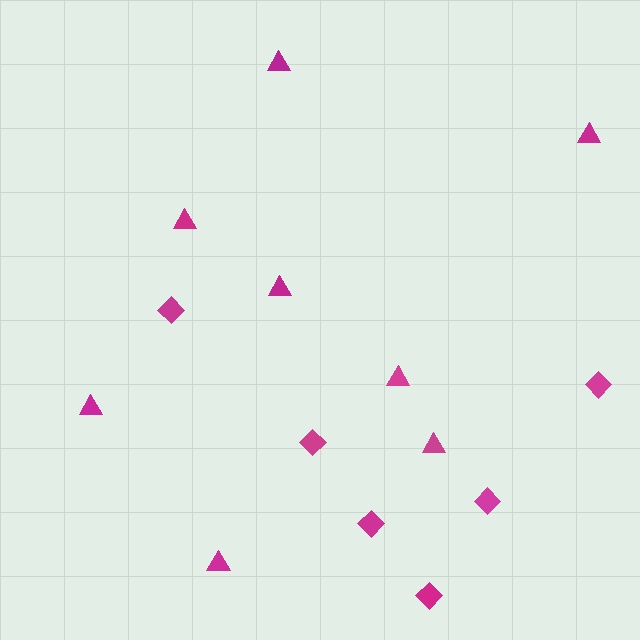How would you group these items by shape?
There are 2 groups: one group of triangles (8) and one group of diamonds (6).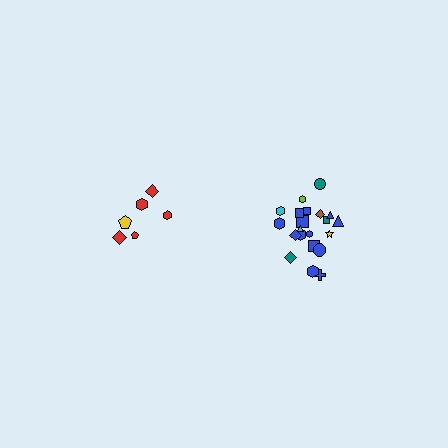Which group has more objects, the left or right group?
The right group.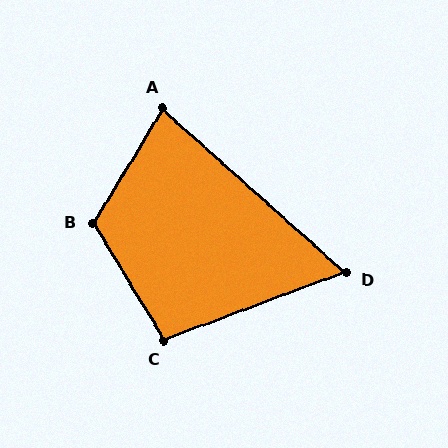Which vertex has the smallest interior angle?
D, at approximately 63 degrees.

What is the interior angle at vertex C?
Approximately 101 degrees (obtuse).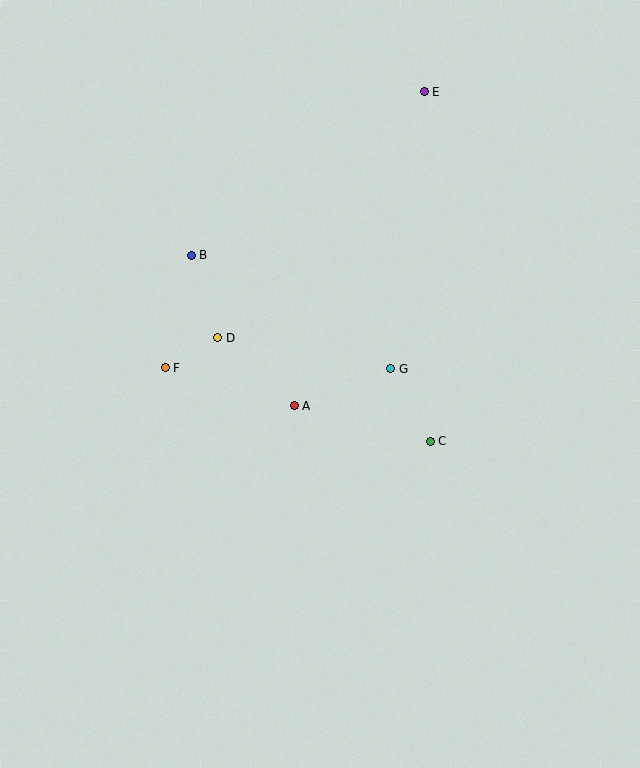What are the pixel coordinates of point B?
Point B is at (191, 255).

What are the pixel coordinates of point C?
Point C is at (430, 441).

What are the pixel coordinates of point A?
Point A is at (294, 406).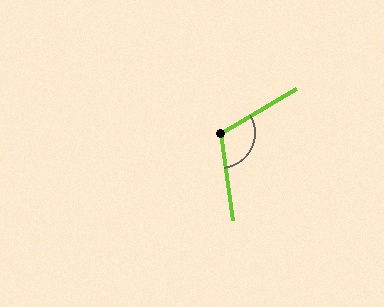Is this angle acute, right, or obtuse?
It is obtuse.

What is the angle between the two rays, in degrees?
Approximately 112 degrees.